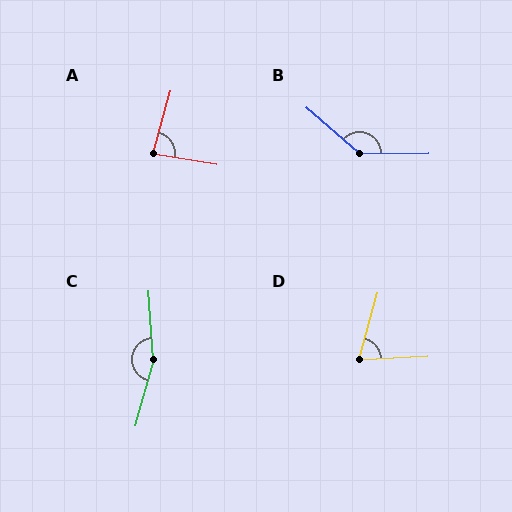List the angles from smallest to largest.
D (71°), A (84°), B (139°), C (161°).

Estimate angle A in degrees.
Approximately 84 degrees.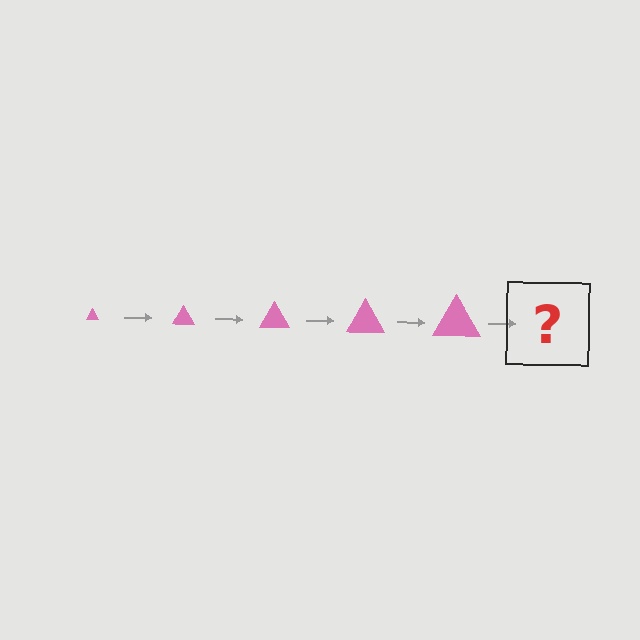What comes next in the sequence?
The next element should be a pink triangle, larger than the previous one.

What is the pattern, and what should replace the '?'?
The pattern is that the triangle gets progressively larger each step. The '?' should be a pink triangle, larger than the previous one.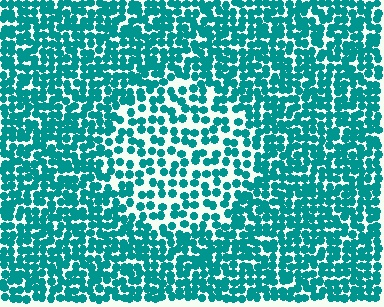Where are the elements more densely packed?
The elements are more densely packed outside the circle boundary.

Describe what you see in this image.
The image contains small teal elements arranged at two different densities. A circle-shaped region is visible where the elements are less densely packed than the surrounding area.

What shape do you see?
I see a circle.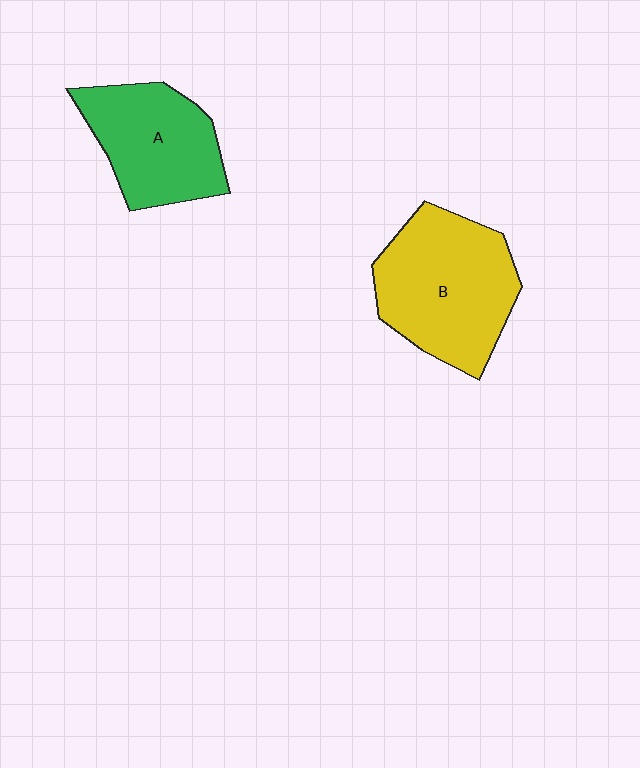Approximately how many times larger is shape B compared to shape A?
Approximately 1.3 times.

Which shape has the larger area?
Shape B (yellow).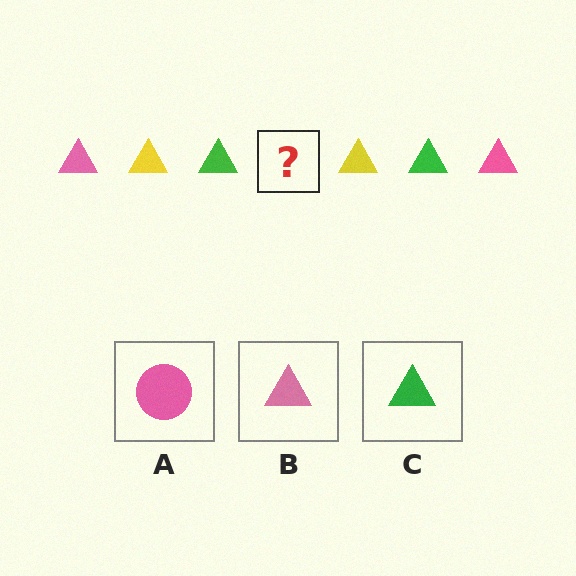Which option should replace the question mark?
Option B.